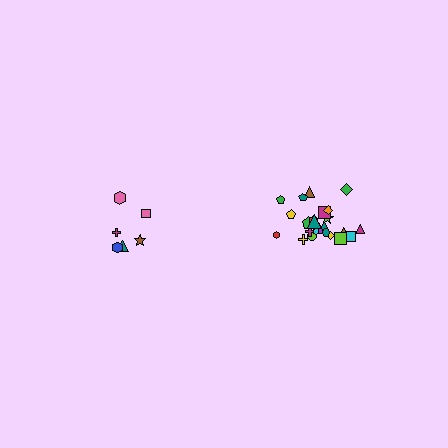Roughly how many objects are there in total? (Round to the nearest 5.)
Roughly 30 objects in total.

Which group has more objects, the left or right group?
The right group.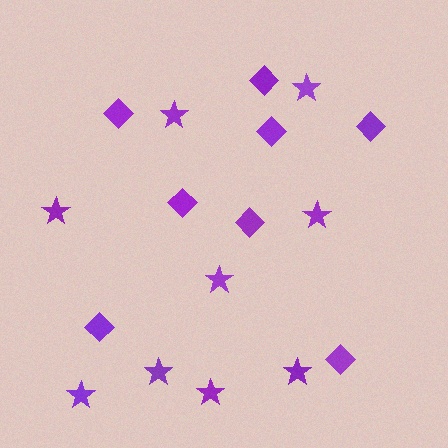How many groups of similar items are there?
There are 2 groups: one group of stars (9) and one group of diamonds (8).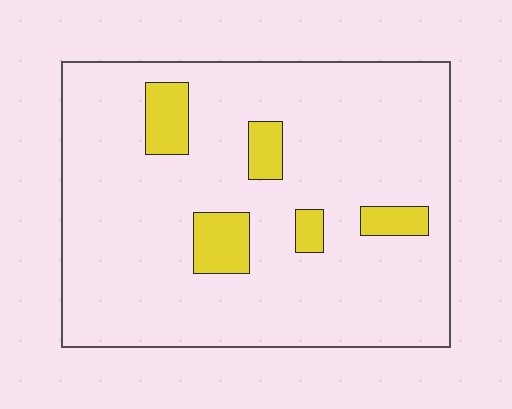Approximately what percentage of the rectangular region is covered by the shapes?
Approximately 10%.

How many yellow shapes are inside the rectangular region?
5.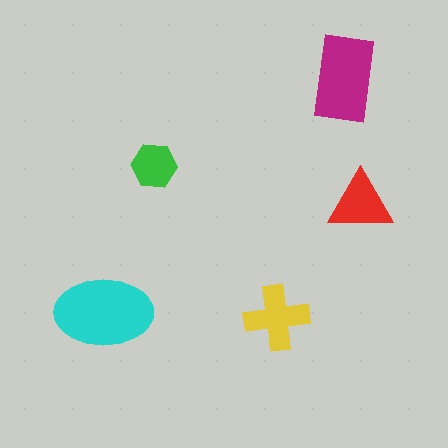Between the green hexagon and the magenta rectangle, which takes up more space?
The magenta rectangle.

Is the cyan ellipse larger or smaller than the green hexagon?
Larger.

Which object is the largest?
The cyan ellipse.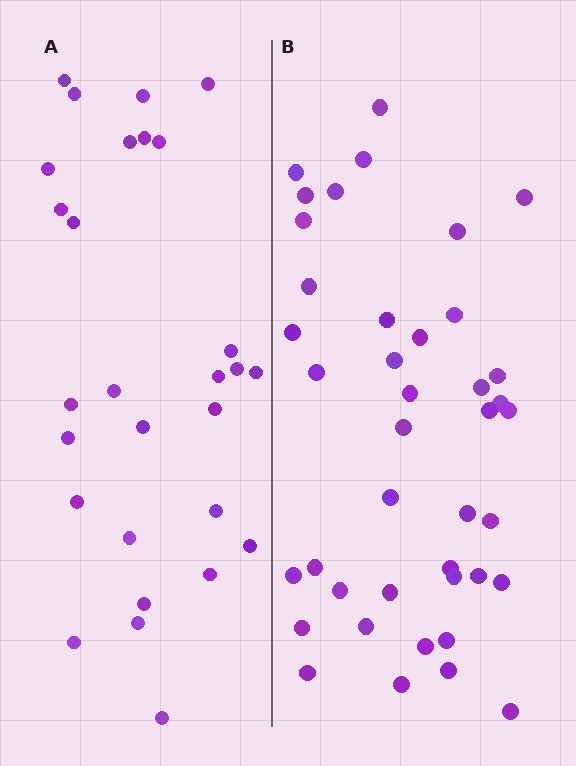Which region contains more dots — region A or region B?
Region B (the right region) has more dots.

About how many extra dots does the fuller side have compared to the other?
Region B has approximately 15 more dots than region A.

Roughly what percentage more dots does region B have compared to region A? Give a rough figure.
About 45% more.